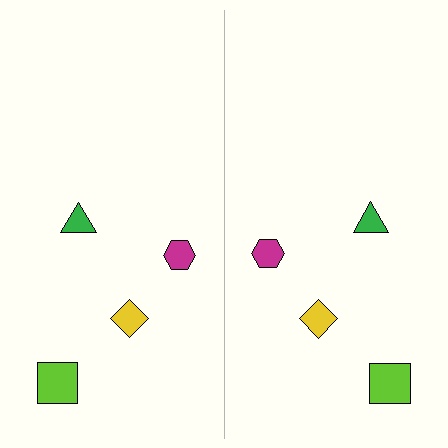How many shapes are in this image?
There are 8 shapes in this image.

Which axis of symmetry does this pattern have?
The pattern has a vertical axis of symmetry running through the center of the image.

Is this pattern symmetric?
Yes, this pattern has bilateral (reflection) symmetry.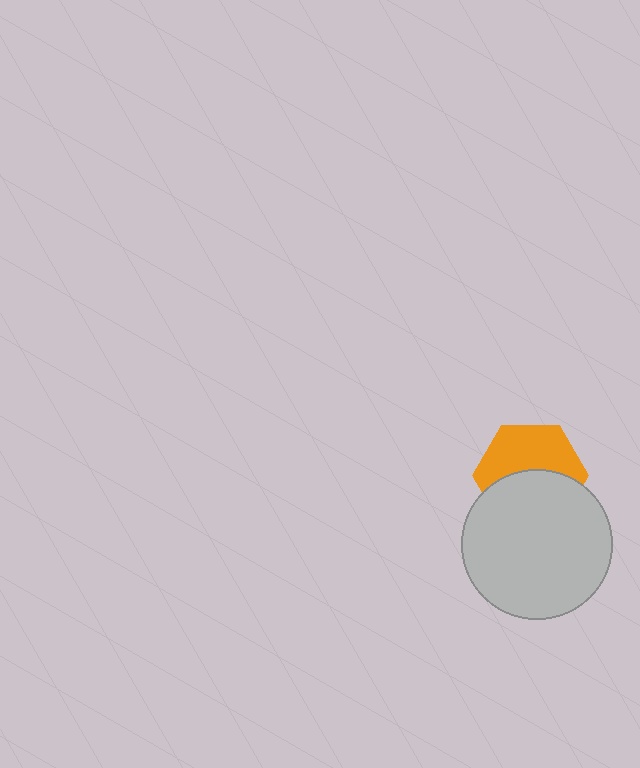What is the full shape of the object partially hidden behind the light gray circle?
The partially hidden object is an orange hexagon.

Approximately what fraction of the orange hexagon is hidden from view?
Roughly 49% of the orange hexagon is hidden behind the light gray circle.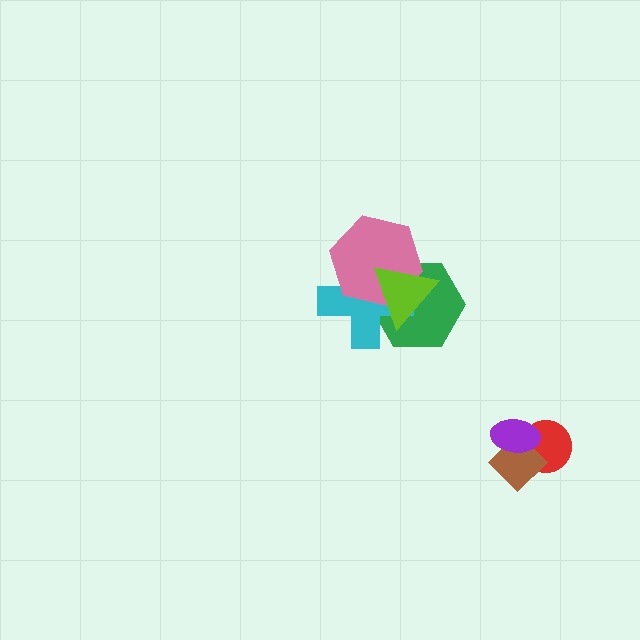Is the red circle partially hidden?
Yes, it is partially covered by another shape.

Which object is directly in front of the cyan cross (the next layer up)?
The pink hexagon is directly in front of the cyan cross.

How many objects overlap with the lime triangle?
3 objects overlap with the lime triangle.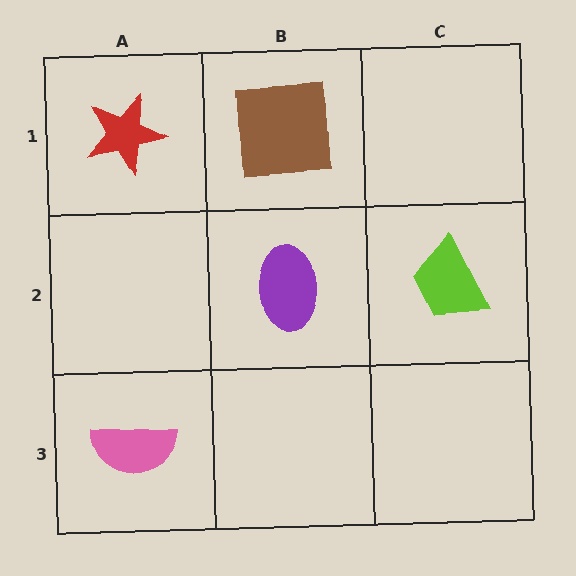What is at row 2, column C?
A lime trapezoid.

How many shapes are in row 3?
1 shape.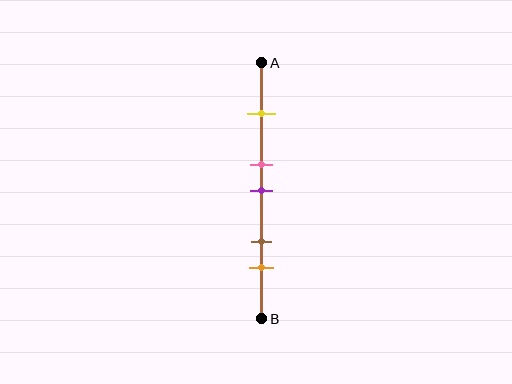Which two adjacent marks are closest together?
The pink and purple marks are the closest adjacent pair.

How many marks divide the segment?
There are 5 marks dividing the segment.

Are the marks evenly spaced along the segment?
No, the marks are not evenly spaced.